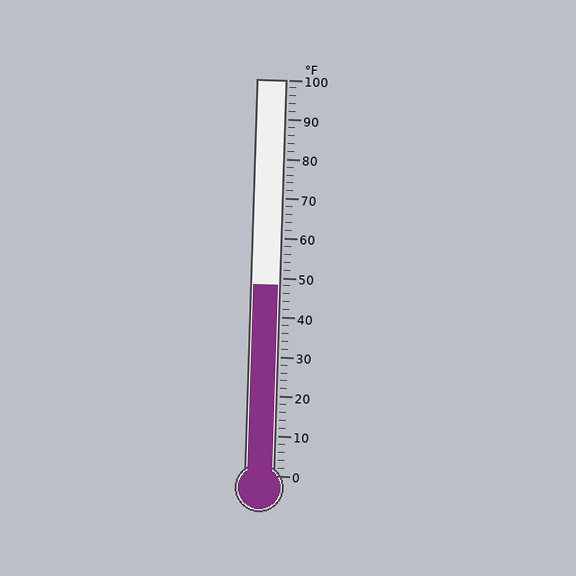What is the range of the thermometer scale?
The thermometer scale ranges from 0°F to 100°F.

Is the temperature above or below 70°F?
The temperature is below 70°F.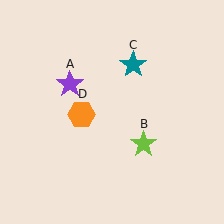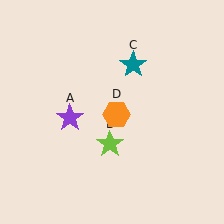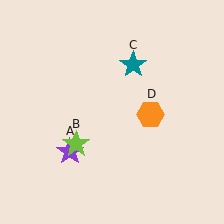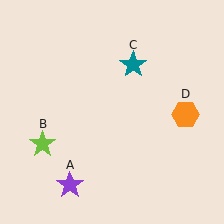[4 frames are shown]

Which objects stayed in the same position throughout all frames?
Teal star (object C) remained stationary.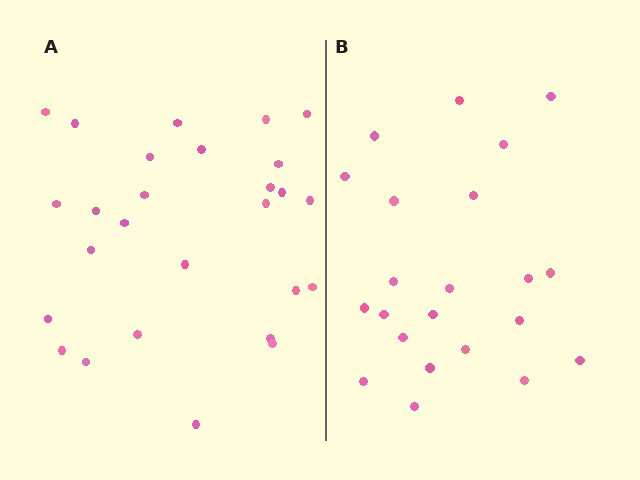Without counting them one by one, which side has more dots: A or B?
Region A (the left region) has more dots.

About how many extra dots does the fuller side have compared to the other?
Region A has about 5 more dots than region B.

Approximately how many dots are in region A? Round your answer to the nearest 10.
About 30 dots. (The exact count is 27, which rounds to 30.)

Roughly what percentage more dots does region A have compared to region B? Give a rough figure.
About 25% more.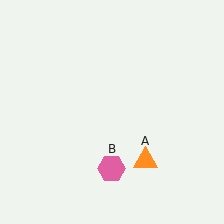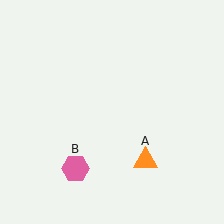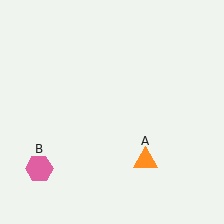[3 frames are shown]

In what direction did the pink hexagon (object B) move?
The pink hexagon (object B) moved left.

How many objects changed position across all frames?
1 object changed position: pink hexagon (object B).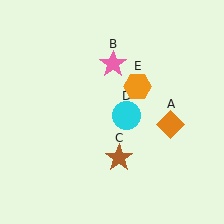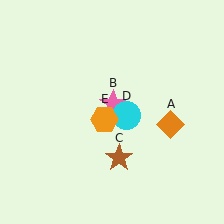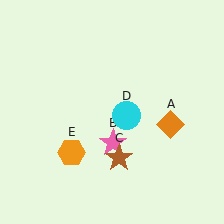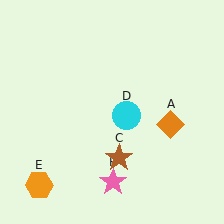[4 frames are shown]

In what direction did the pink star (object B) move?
The pink star (object B) moved down.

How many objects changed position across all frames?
2 objects changed position: pink star (object B), orange hexagon (object E).